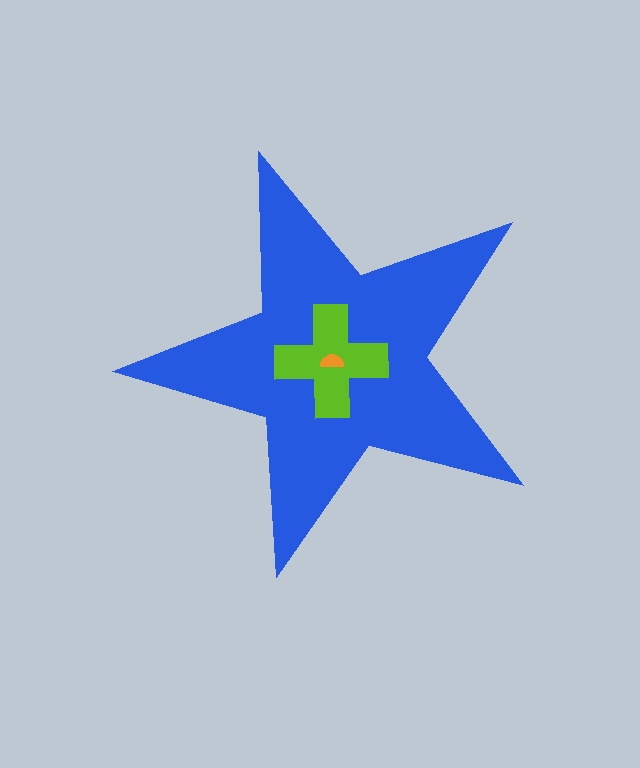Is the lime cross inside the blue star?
Yes.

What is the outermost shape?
The blue star.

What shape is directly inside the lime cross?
The orange semicircle.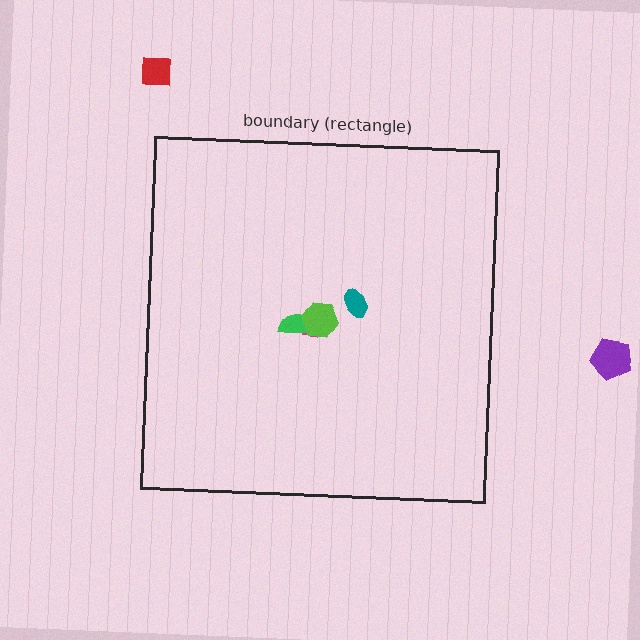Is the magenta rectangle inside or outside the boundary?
Inside.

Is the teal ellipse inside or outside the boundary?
Inside.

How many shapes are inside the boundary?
4 inside, 2 outside.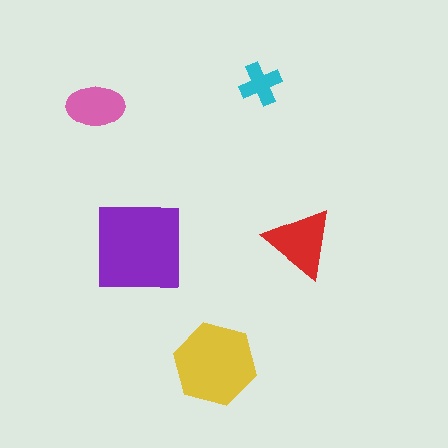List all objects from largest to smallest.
The purple square, the yellow hexagon, the red triangle, the pink ellipse, the cyan cross.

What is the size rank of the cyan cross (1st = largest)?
5th.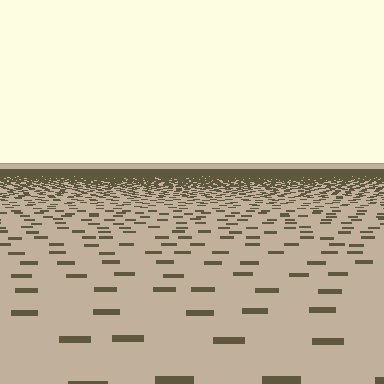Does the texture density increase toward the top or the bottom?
Density increases toward the top.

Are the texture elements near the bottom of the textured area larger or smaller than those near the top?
Larger. Near the bottom, elements are closer to the viewer and appear at a bigger on-screen size.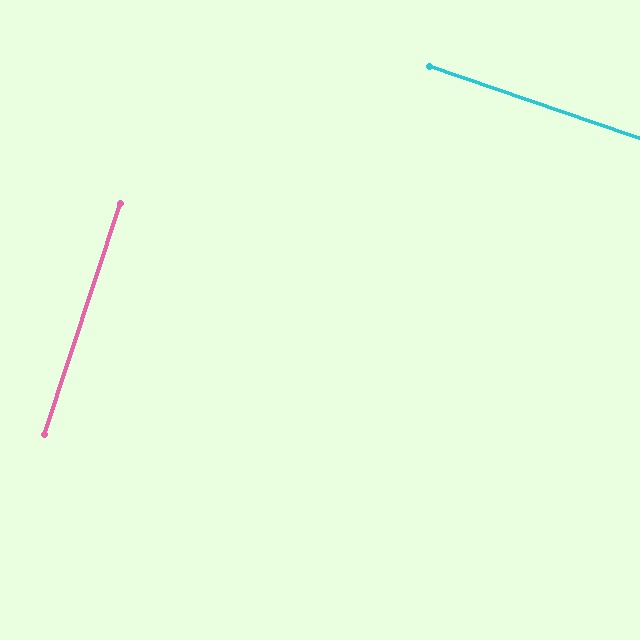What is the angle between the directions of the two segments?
Approximately 89 degrees.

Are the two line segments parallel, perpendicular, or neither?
Perpendicular — they meet at approximately 89°.